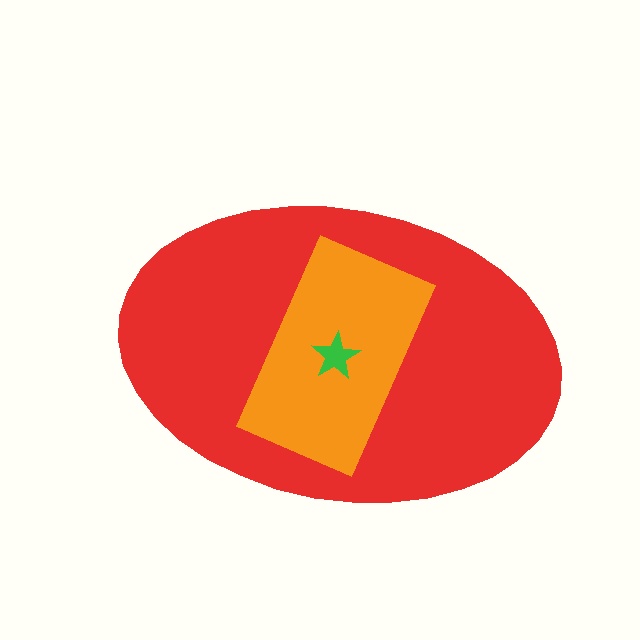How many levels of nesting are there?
3.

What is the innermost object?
The green star.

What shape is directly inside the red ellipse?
The orange rectangle.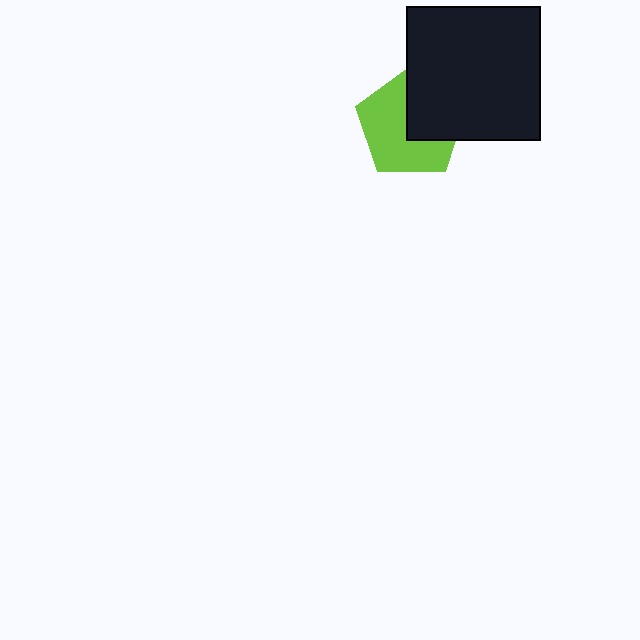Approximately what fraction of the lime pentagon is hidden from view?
Roughly 41% of the lime pentagon is hidden behind the black square.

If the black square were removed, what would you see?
You would see the complete lime pentagon.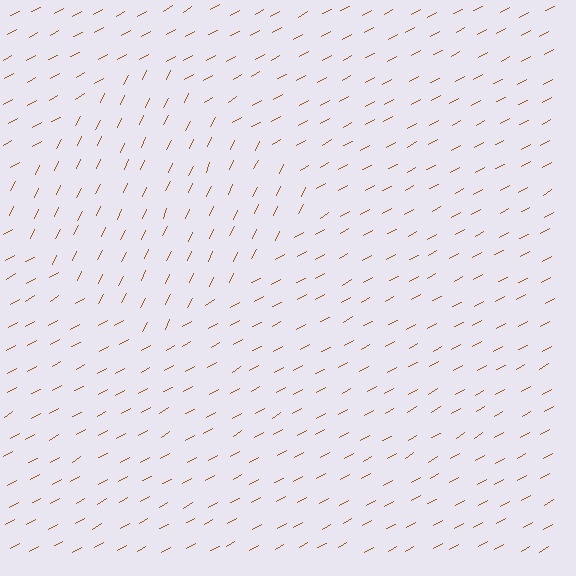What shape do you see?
I see a diamond.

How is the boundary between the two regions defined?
The boundary is defined purely by a change in line orientation (approximately 35 degrees difference). All lines are the same color and thickness.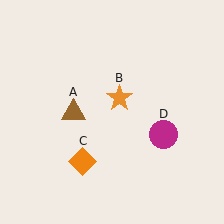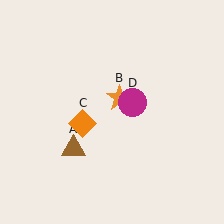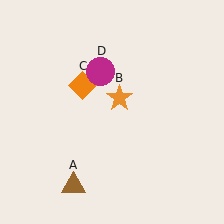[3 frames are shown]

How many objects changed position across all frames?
3 objects changed position: brown triangle (object A), orange diamond (object C), magenta circle (object D).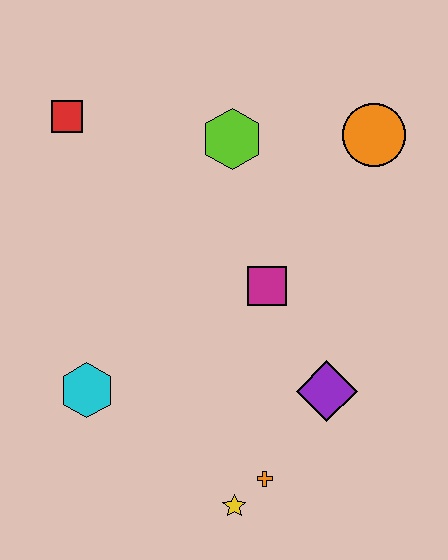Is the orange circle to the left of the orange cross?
No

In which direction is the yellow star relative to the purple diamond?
The yellow star is below the purple diamond.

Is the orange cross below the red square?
Yes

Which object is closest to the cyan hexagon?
The yellow star is closest to the cyan hexagon.